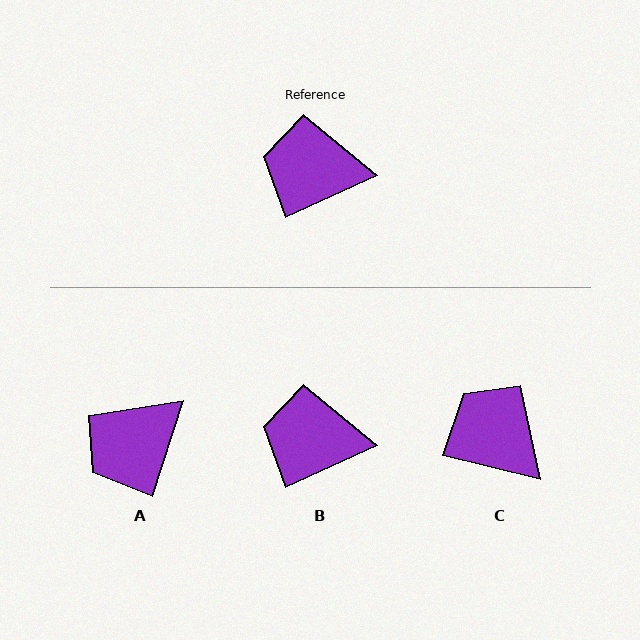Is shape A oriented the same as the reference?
No, it is off by about 48 degrees.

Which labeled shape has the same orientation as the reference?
B.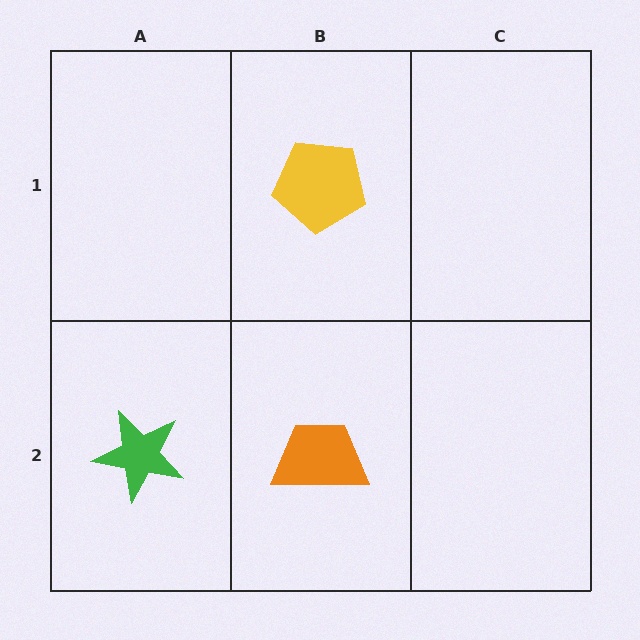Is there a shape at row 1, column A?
No, that cell is empty.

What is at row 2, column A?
A green star.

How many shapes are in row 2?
2 shapes.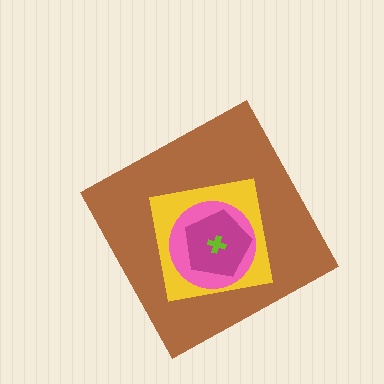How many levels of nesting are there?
5.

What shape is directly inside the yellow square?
The pink circle.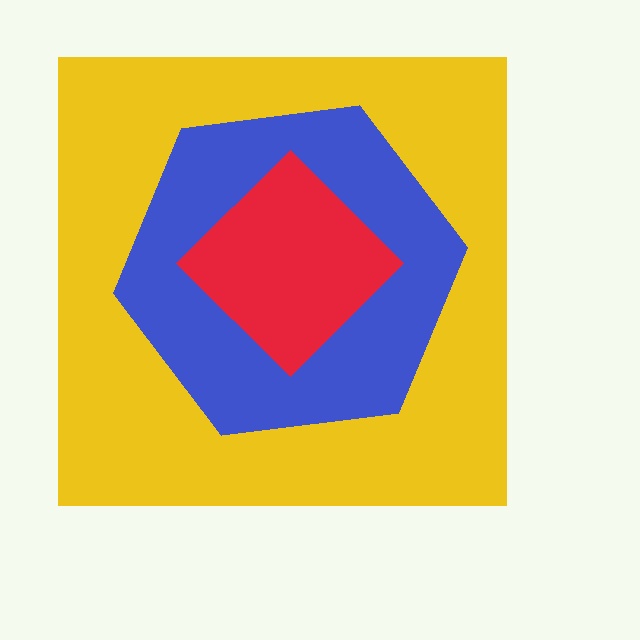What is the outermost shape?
The yellow square.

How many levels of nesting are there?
3.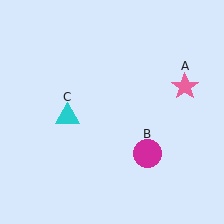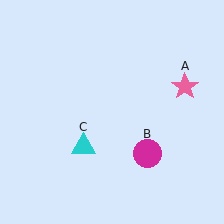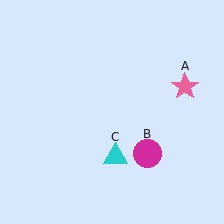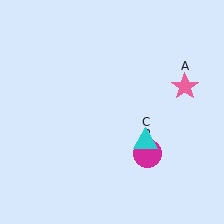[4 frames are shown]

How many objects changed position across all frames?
1 object changed position: cyan triangle (object C).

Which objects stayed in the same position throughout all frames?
Pink star (object A) and magenta circle (object B) remained stationary.